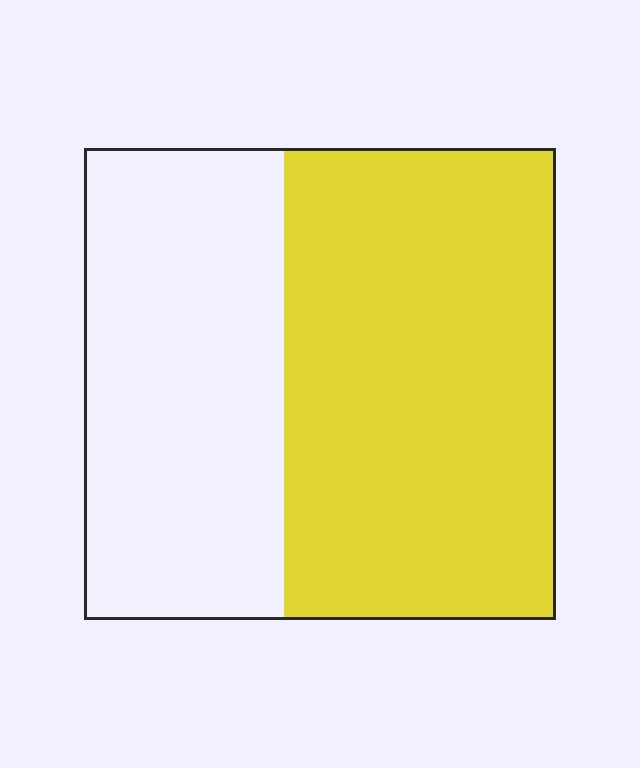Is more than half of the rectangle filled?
Yes.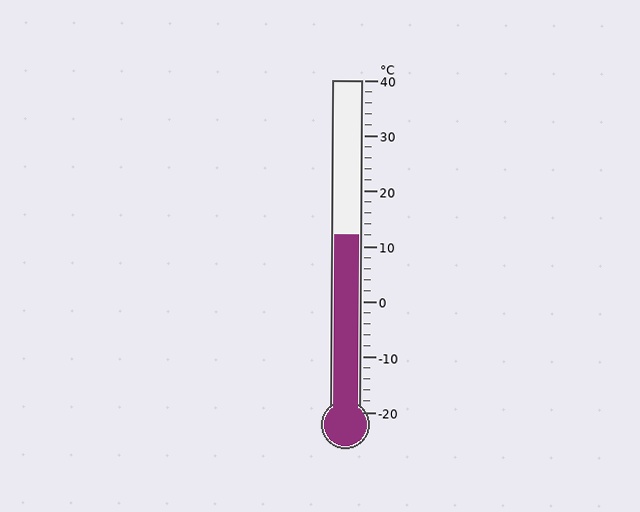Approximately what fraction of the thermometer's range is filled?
The thermometer is filled to approximately 55% of its range.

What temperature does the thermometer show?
The thermometer shows approximately 12°C.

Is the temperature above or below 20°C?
The temperature is below 20°C.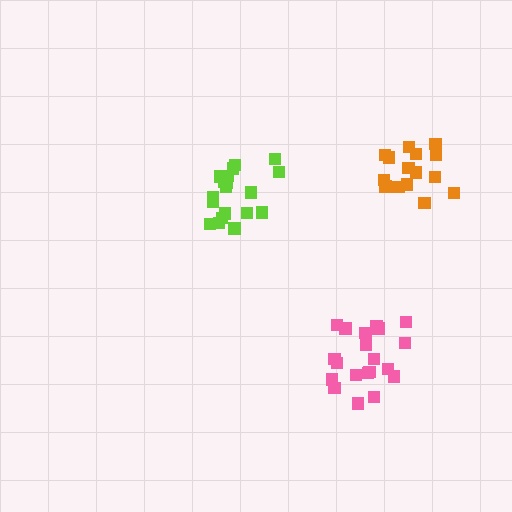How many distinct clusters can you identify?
There are 3 distinct clusters.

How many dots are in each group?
Group 1: 19 dots, Group 2: 20 dots, Group 3: 15 dots (54 total).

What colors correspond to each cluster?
The clusters are colored: lime, pink, orange.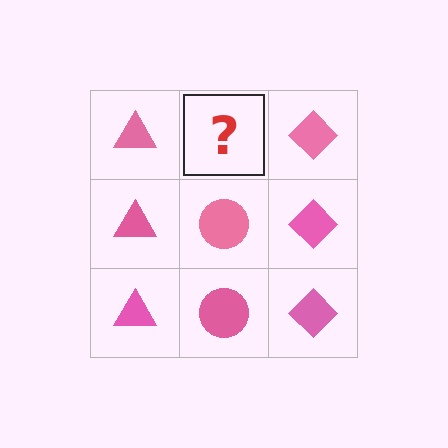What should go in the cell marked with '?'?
The missing cell should contain a pink circle.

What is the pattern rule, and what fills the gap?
The rule is that each column has a consistent shape. The gap should be filled with a pink circle.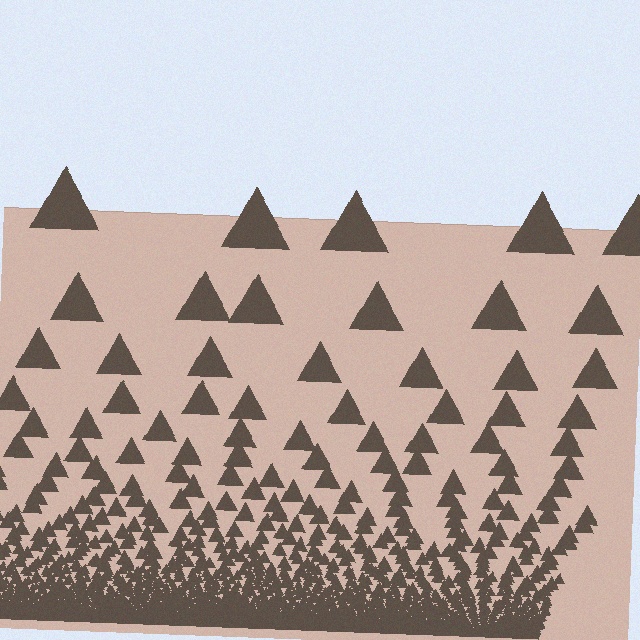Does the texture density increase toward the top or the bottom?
Density increases toward the bottom.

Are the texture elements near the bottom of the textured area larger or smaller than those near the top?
Smaller. The gradient is inverted — elements near the bottom are smaller and denser.